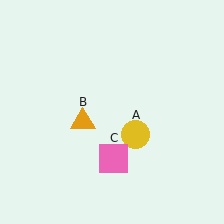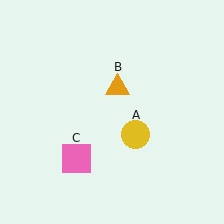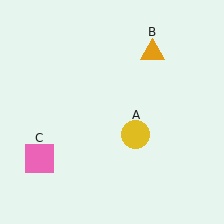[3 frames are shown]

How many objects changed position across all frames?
2 objects changed position: orange triangle (object B), pink square (object C).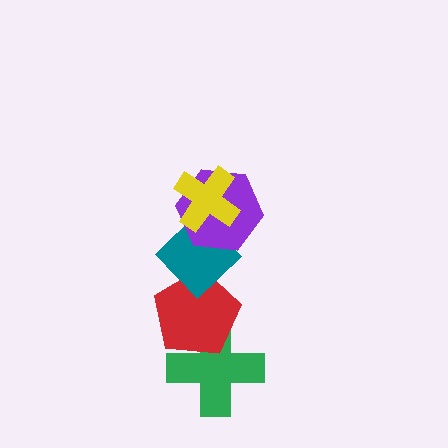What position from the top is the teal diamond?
The teal diamond is 3rd from the top.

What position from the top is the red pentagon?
The red pentagon is 4th from the top.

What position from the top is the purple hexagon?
The purple hexagon is 2nd from the top.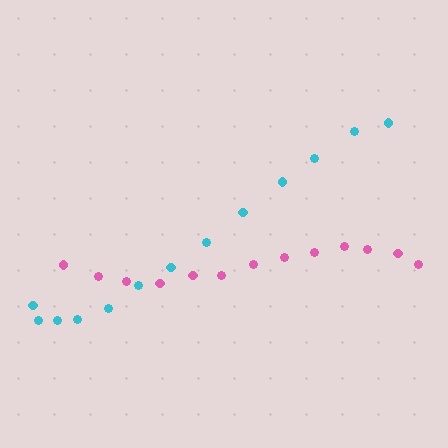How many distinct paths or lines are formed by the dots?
There are 2 distinct paths.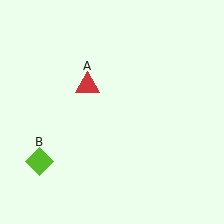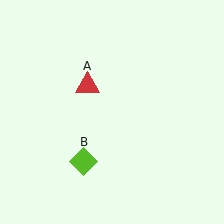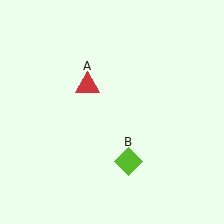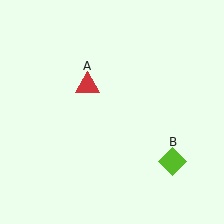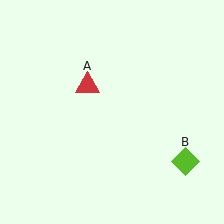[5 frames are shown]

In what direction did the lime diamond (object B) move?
The lime diamond (object B) moved right.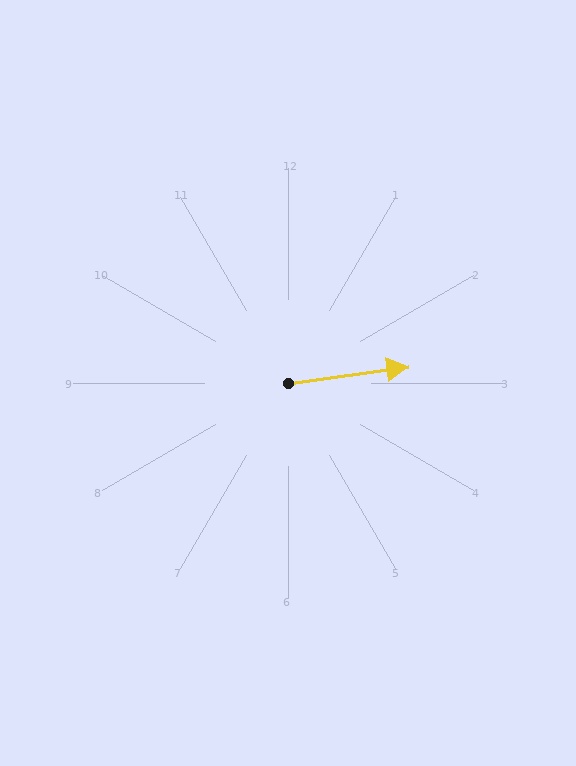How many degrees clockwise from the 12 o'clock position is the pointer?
Approximately 82 degrees.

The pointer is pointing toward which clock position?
Roughly 3 o'clock.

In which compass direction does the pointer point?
East.